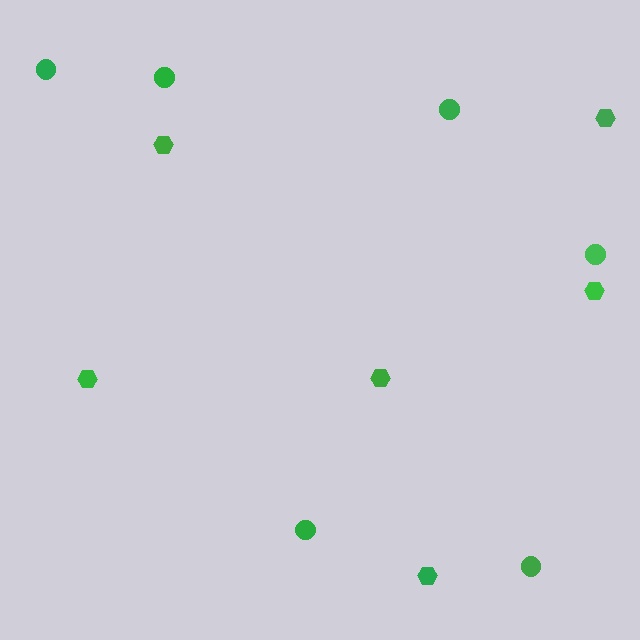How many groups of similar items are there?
There are 2 groups: one group of circles (6) and one group of hexagons (6).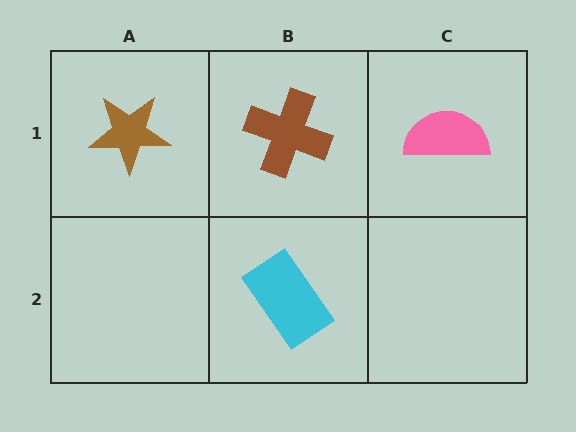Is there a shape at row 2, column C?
No, that cell is empty.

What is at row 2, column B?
A cyan rectangle.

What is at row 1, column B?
A brown cross.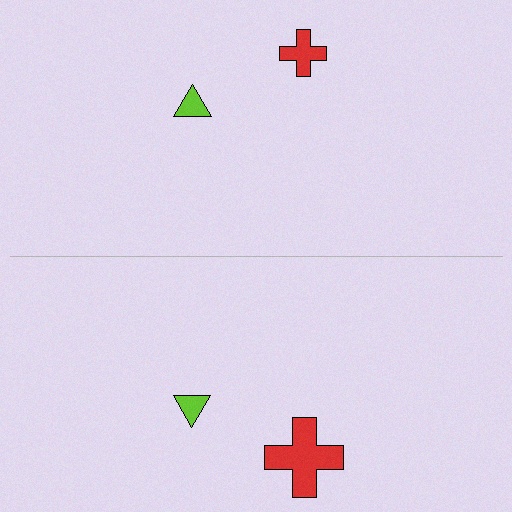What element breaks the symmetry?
The red cross on the bottom side has a different size than its mirror counterpart.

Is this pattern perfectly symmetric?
No, the pattern is not perfectly symmetric. The red cross on the bottom side has a different size than its mirror counterpart.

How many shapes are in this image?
There are 4 shapes in this image.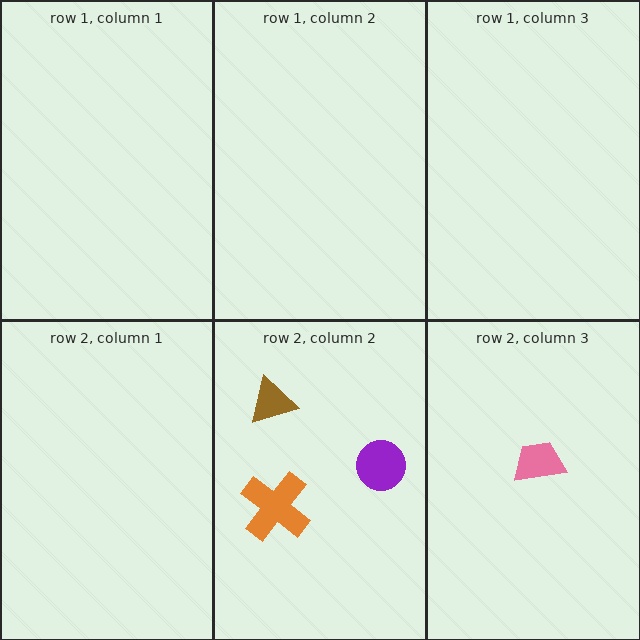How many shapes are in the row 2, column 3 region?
1.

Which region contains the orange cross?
The row 2, column 2 region.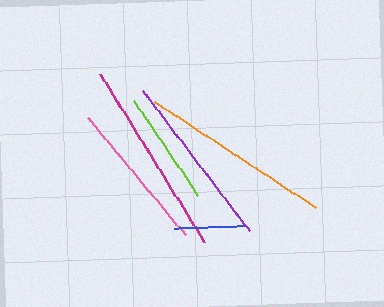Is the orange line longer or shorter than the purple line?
The orange line is longer than the purple line.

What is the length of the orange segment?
The orange segment is approximately 192 pixels long.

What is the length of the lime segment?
The lime segment is approximately 115 pixels long.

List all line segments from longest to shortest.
From longest to shortest: magenta, orange, purple, pink, lime, blue.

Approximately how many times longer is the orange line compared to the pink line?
The orange line is approximately 1.3 times the length of the pink line.